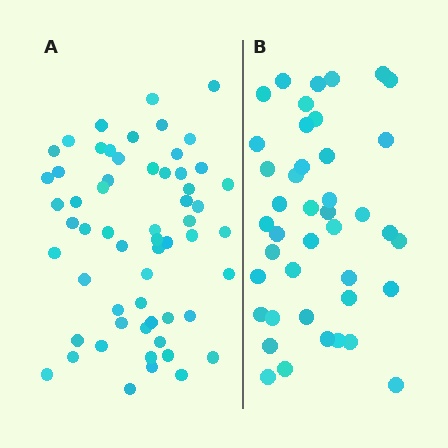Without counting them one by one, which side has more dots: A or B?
Region A (the left region) has more dots.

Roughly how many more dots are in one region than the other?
Region A has approximately 15 more dots than region B.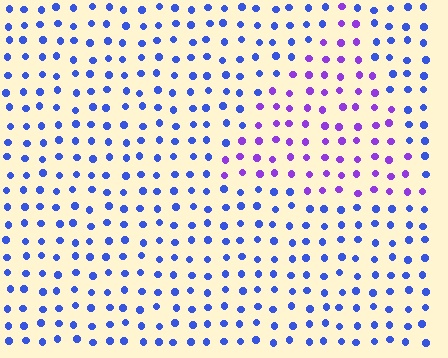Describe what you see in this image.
The image is filled with small blue elements in a uniform arrangement. A triangle-shaped region is visible where the elements are tinted to a slightly different hue, forming a subtle color boundary.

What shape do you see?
I see a triangle.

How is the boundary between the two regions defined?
The boundary is defined purely by a slight shift in hue (about 43 degrees). Spacing, size, and orientation are identical on both sides.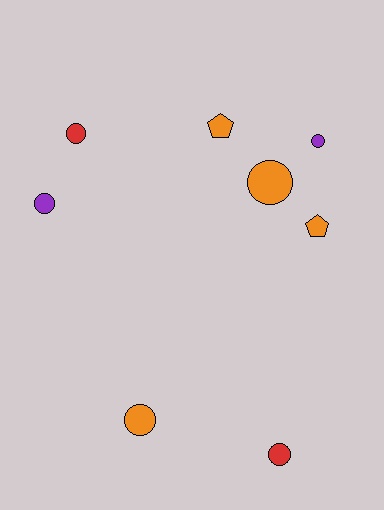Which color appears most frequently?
Orange, with 4 objects.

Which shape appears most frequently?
Circle, with 6 objects.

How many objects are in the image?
There are 8 objects.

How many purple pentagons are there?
There are no purple pentagons.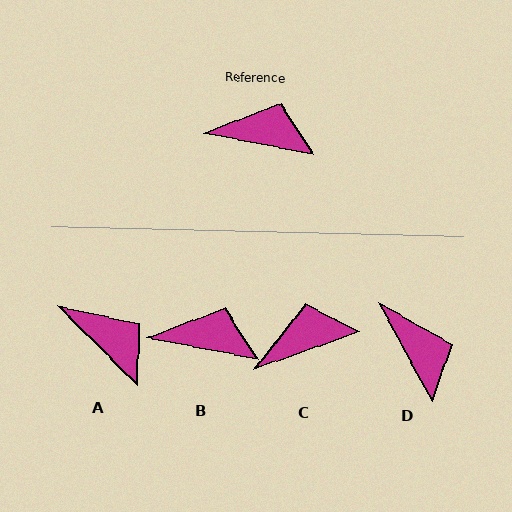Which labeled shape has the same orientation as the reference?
B.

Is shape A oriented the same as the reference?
No, it is off by about 34 degrees.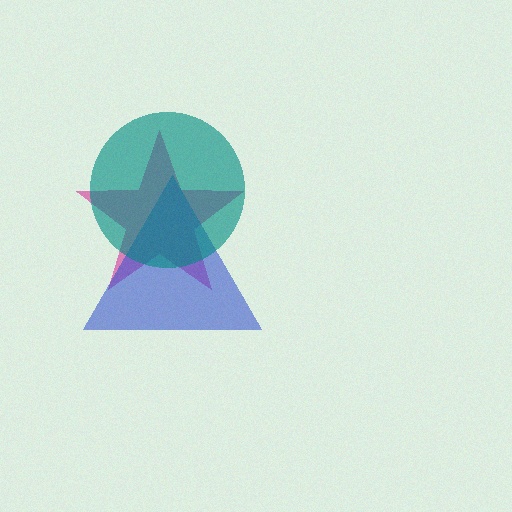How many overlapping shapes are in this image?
There are 3 overlapping shapes in the image.